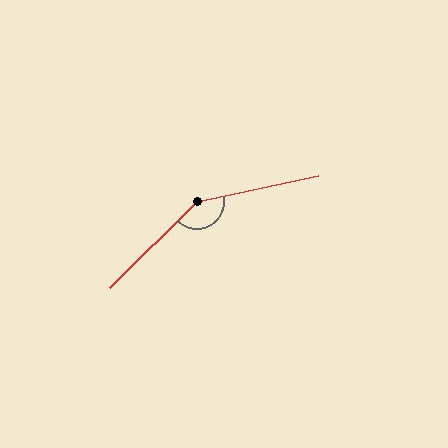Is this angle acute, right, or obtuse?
It is obtuse.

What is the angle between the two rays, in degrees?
Approximately 147 degrees.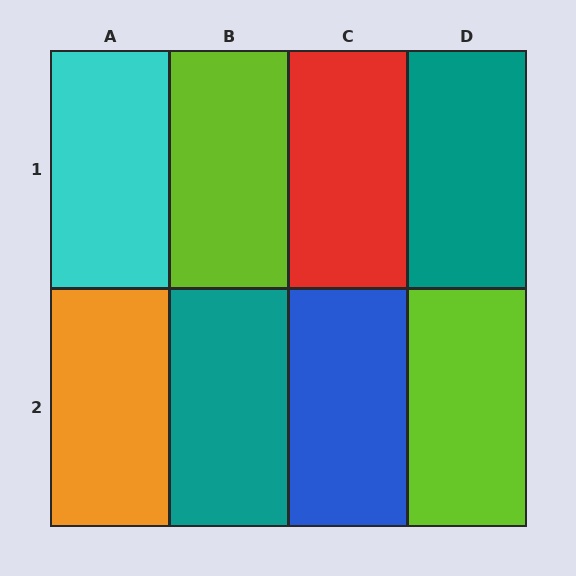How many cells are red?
1 cell is red.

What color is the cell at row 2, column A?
Orange.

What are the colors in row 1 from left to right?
Cyan, lime, red, teal.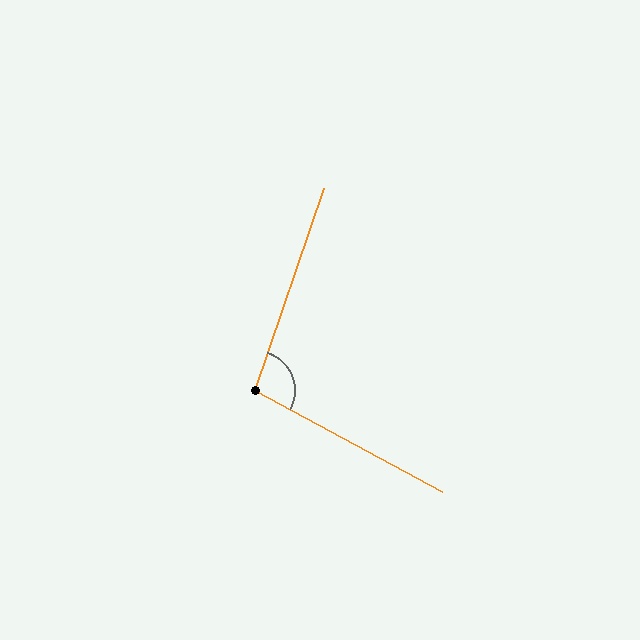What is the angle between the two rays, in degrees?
Approximately 99 degrees.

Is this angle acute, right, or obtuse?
It is obtuse.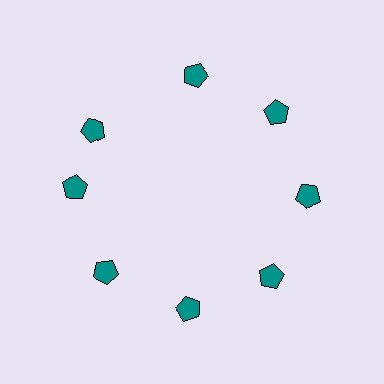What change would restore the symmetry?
The symmetry would be restored by rotating it back into even spacing with its neighbors so that all 8 pentagons sit at equal angles and equal distance from the center.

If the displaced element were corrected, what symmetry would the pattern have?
It would have 8-fold rotational symmetry — the pattern would map onto itself every 45 degrees.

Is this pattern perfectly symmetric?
No. The 8 teal pentagons are arranged in a ring, but one element near the 10 o'clock position is rotated out of alignment along the ring, breaking the 8-fold rotational symmetry.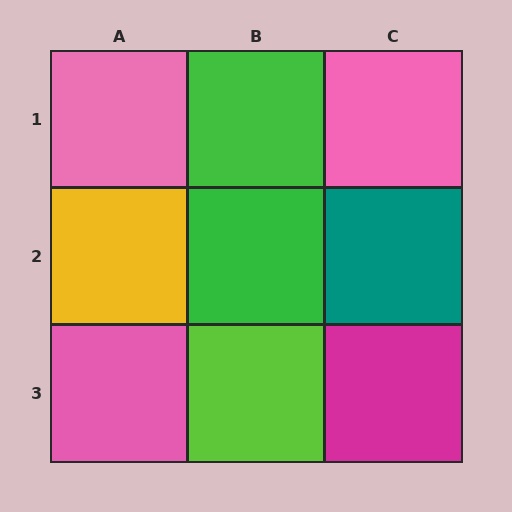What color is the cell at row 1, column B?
Green.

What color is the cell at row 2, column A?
Yellow.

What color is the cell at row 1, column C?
Pink.